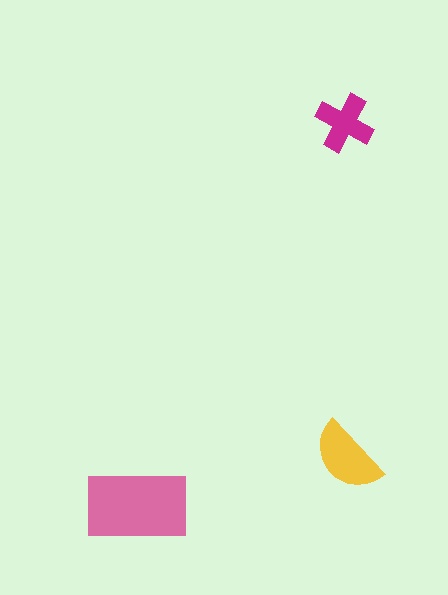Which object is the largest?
The pink rectangle.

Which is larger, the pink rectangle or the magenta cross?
The pink rectangle.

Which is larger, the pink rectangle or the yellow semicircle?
The pink rectangle.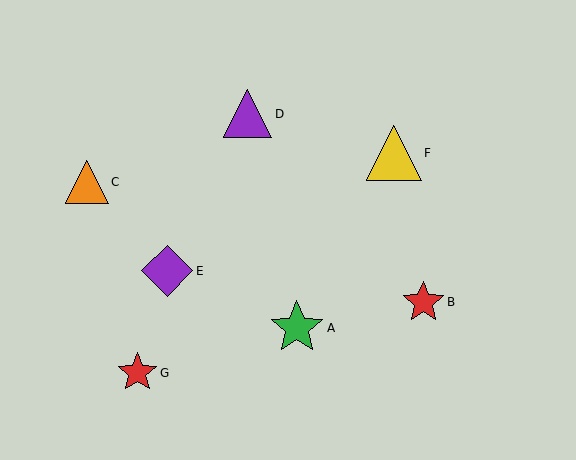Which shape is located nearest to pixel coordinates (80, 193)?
The orange triangle (labeled C) at (87, 182) is nearest to that location.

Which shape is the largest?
The yellow triangle (labeled F) is the largest.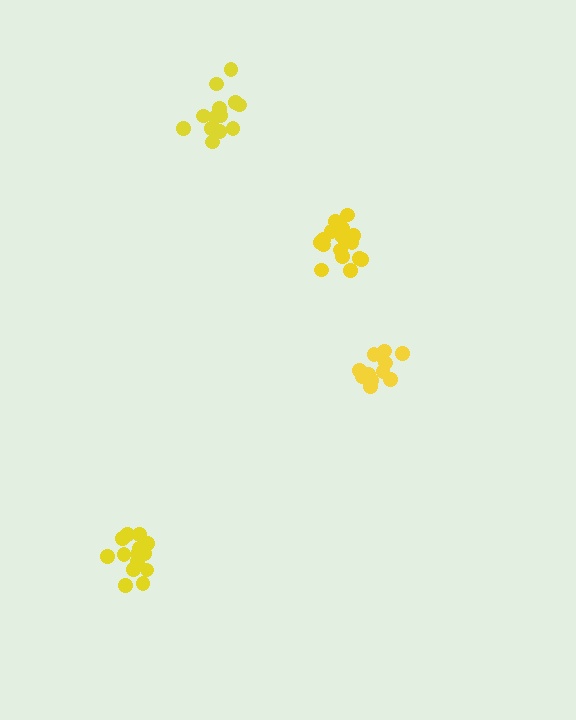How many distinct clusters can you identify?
There are 4 distinct clusters.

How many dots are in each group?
Group 1: 15 dots, Group 2: 13 dots, Group 3: 17 dots, Group 4: 14 dots (59 total).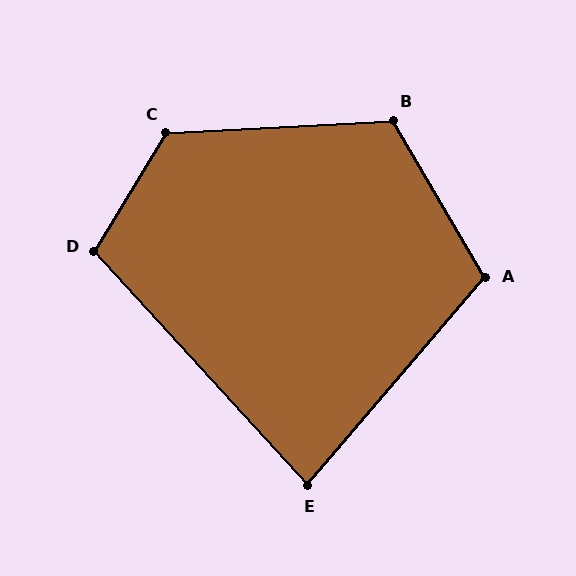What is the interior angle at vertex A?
Approximately 109 degrees (obtuse).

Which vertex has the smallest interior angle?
E, at approximately 83 degrees.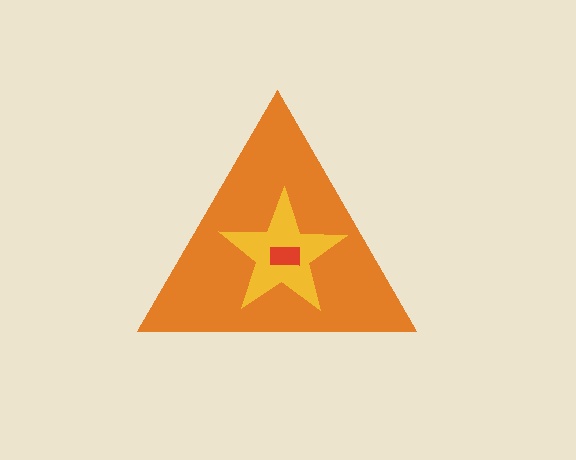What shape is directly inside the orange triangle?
The yellow star.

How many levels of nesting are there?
3.